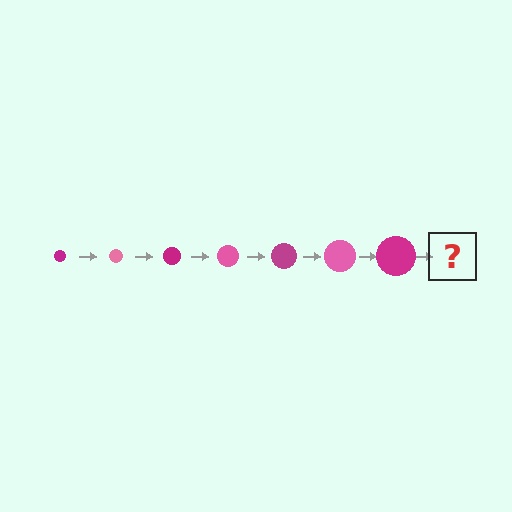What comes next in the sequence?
The next element should be a pink circle, larger than the previous one.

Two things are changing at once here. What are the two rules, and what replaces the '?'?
The two rules are that the circle grows larger each step and the color cycles through magenta and pink. The '?' should be a pink circle, larger than the previous one.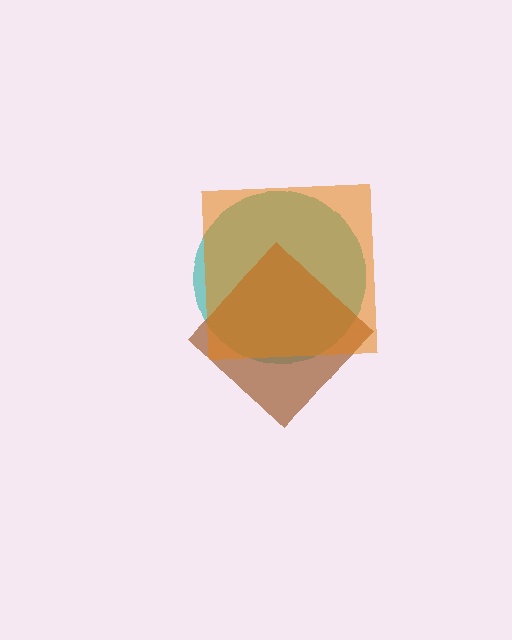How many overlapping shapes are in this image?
There are 3 overlapping shapes in the image.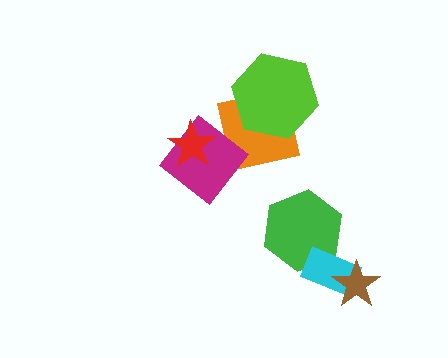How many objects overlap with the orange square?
2 objects overlap with the orange square.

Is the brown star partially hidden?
No, no other shape covers it.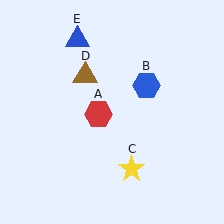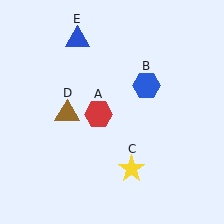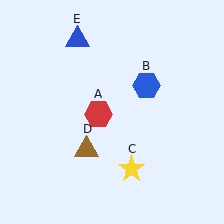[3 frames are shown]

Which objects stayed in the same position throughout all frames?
Red hexagon (object A) and blue hexagon (object B) and yellow star (object C) and blue triangle (object E) remained stationary.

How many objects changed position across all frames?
1 object changed position: brown triangle (object D).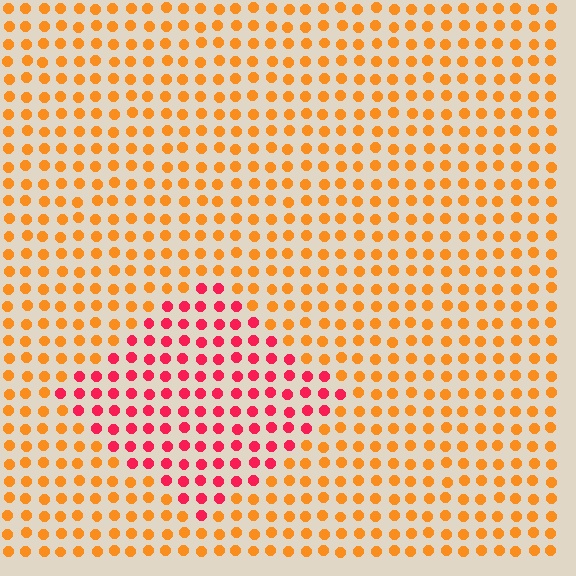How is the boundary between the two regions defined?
The boundary is defined purely by a slight shift in hue (about 46 degrees). Spacing, size, and orientation are identical on both sides.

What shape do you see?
I see a diamond.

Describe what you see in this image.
The image is filled with small orange elements in a uniform arrangement. A diamond-shaped region is visible where the elements are tinted to a slightly different hue, forming a subtle color boundary.